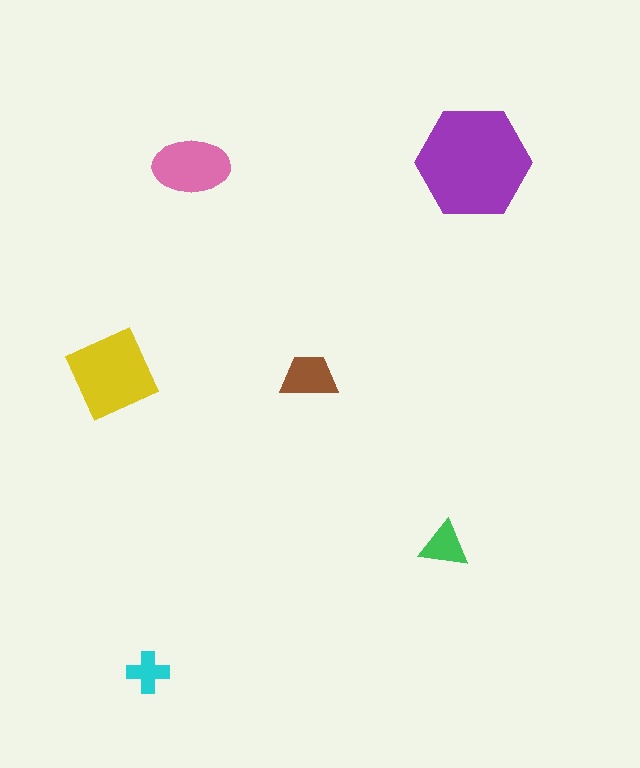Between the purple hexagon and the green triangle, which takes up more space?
The purple hexagon.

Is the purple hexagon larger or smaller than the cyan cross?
Larger.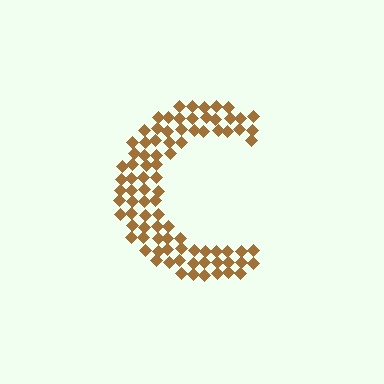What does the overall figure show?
The overall figure shows the letter C.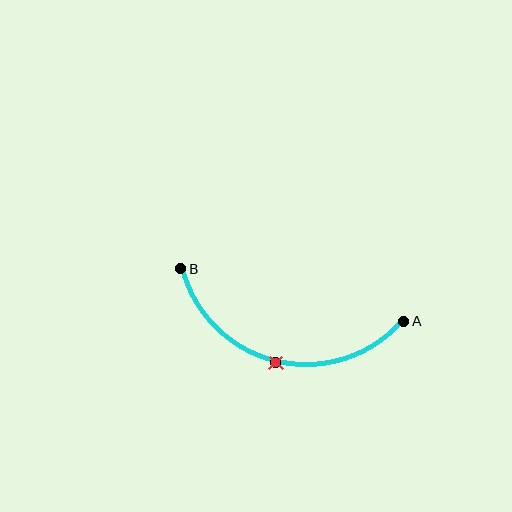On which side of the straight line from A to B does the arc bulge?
The arc bulges below the straight line connecting A and B.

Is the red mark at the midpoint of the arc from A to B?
Yes. The red mark lies on the arc at equal arc-length from both A and B — it is the arc midpoint.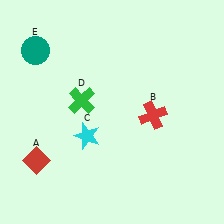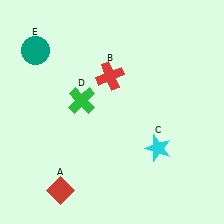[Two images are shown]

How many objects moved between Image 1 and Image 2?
3 objects moved between the two images.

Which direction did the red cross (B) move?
The red cross (B) moved left.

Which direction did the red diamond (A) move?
The red diamond (A) moved down.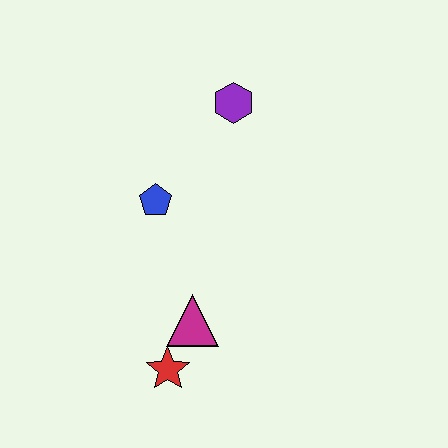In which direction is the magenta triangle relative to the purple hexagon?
The magenta triangle is below the purple hexagon.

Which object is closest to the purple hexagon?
The blue pentagon is closest to the purple hexagon.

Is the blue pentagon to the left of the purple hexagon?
Yes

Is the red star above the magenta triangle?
No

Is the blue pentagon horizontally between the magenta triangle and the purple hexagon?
No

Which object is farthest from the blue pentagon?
The red star is farthest from the blue pentagon.